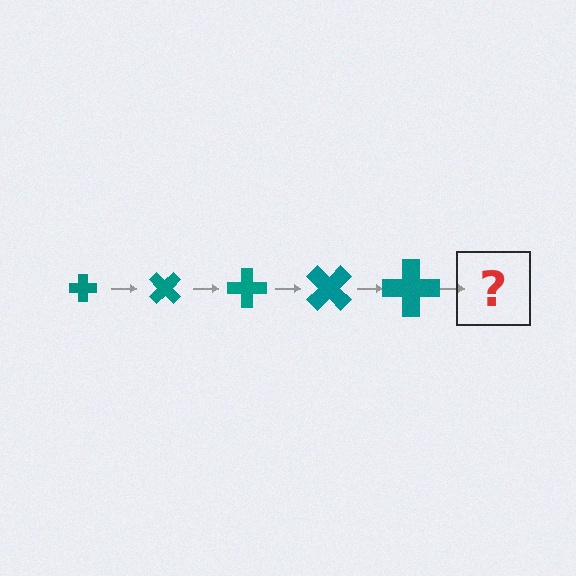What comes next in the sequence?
The next element should be a cross, larger than the previous one and rotated 225 degrees from the start.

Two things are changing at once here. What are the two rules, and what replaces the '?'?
The two rules are that the cross grows larger each step and it rotates 45 degrees each step. The '?' should be a cross, larger than the previous one and rotated 225 degrees from the start.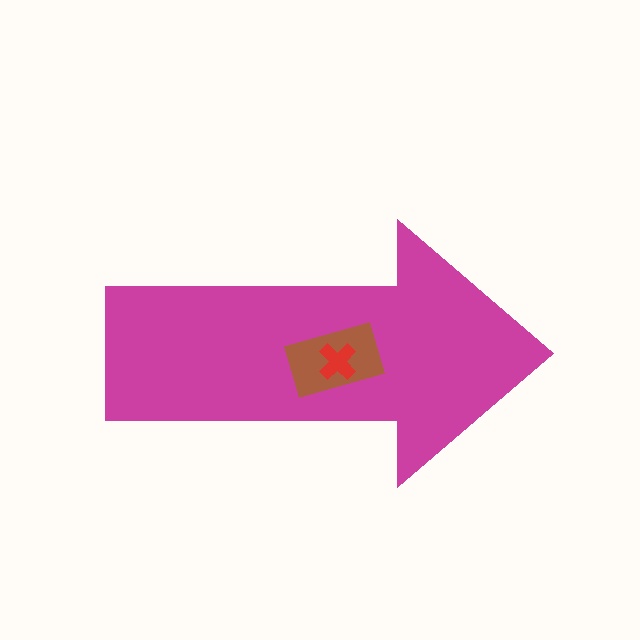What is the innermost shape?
The red cross.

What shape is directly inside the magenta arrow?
The brown rectangle.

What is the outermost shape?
The magenta arrow.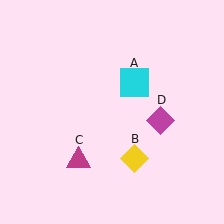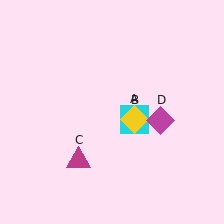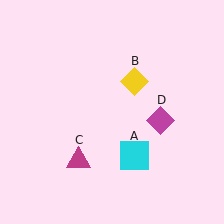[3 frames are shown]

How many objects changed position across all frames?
2 objects changed position: cyan square (object A), yellow diamond (object B).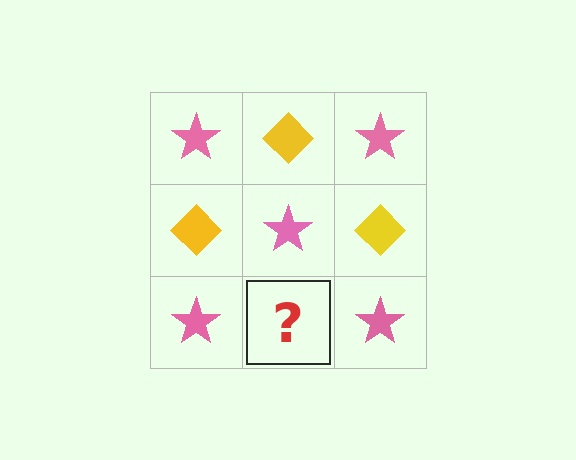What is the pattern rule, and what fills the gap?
The rule is that it alternates pink star and yellow diamond in a checkerboard pattern. The gap should be filled with a yellow diamond.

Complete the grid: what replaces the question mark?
The question mark should be replaced with a yellow diamond.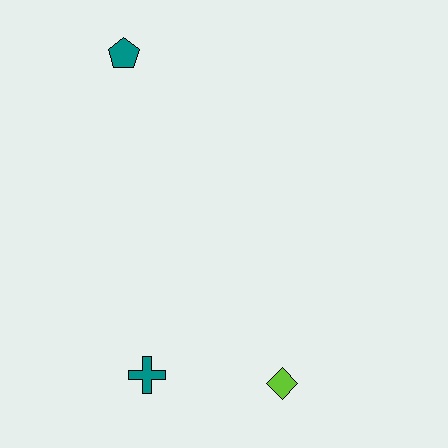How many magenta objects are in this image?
There are no magenta objects.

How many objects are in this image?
There are 3 objects.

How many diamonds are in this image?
There is 1 diamond.